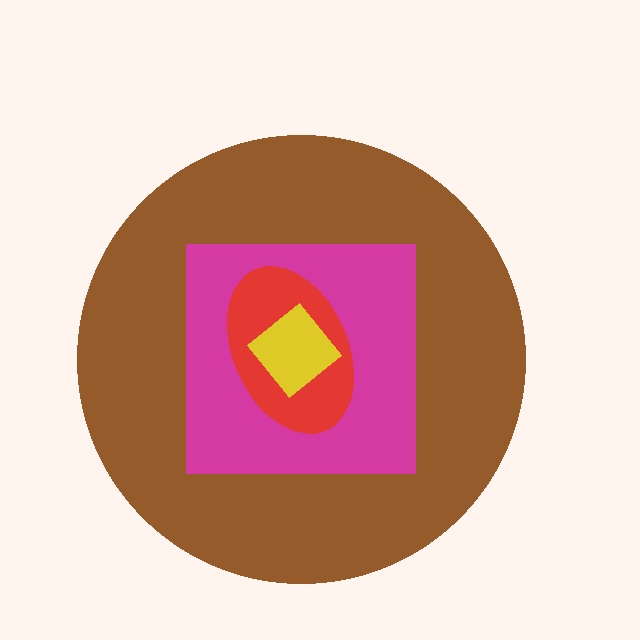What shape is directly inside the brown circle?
The magenta square.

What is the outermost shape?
The brown circle.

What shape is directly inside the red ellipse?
The yellow diamond.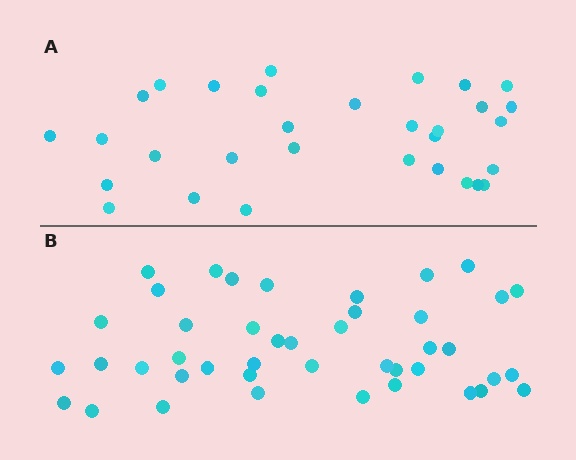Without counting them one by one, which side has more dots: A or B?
Region B (the bottom region) has more dots.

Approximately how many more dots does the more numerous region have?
Region B has roughly 12 or so more dots than region A.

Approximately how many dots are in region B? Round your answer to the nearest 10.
About 40 dots. (The exact count is 43, which rounds to 40.)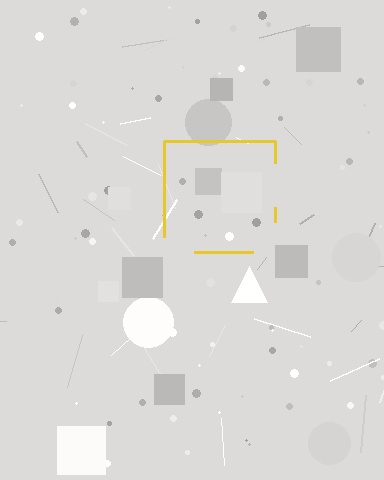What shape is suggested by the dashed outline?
The dashed outline suggests a square.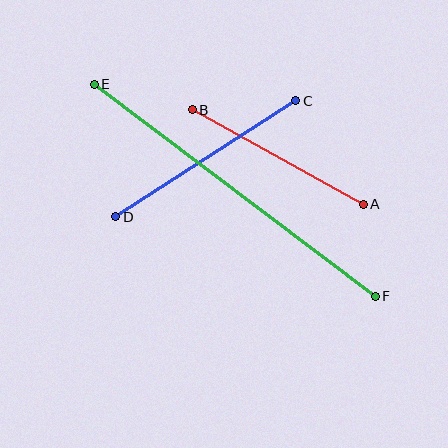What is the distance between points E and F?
The distance is approximately 352 pixels.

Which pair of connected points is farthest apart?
Points E and F are farthest apart.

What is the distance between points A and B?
The distance is approximately 195 pixels.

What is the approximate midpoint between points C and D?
The midpoint is at approximately (206, 159) pixels.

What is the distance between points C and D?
The distance is approximately 214 pixels.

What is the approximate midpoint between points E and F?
The midpoint is at approximately (235, 190) pixels.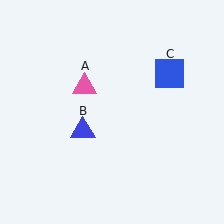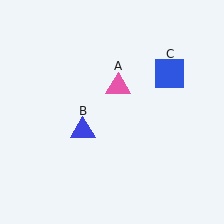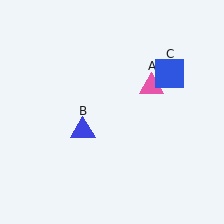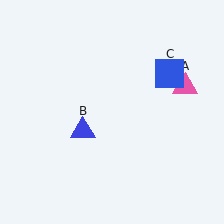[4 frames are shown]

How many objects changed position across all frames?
1 object changed position: pink triangle (object A).